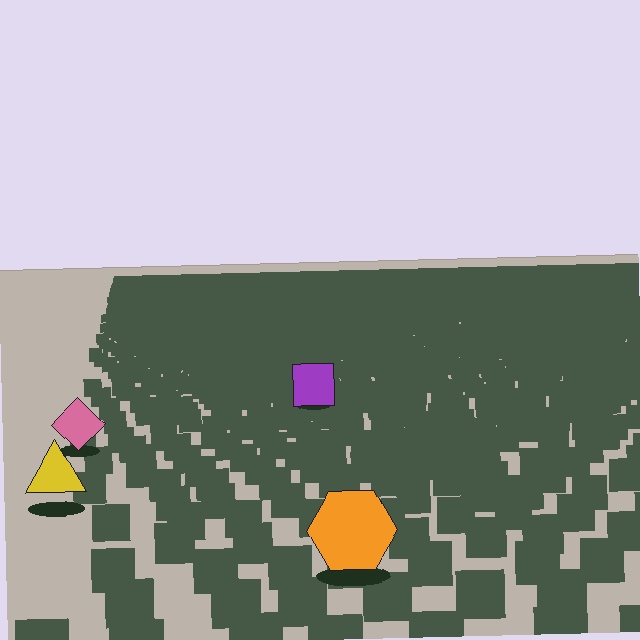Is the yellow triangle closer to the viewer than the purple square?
Yes. The yellow triangle is closer — you can tell from the texture gradient: the ground texture is coarser near it.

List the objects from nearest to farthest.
From nearest to farthest: the orange hexagon, the yellow triangle, the pink diamond, the purple square.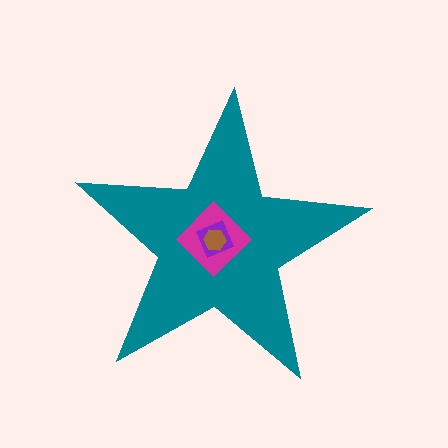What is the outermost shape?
The teal star.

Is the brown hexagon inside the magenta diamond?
Yes.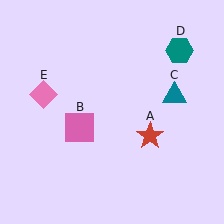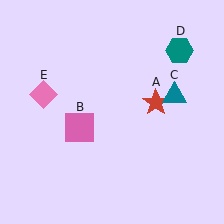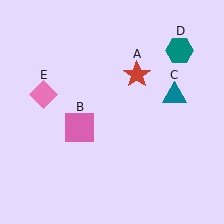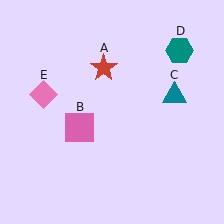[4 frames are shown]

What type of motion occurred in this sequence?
The red star (object A) rotated counterclockwise around the center of the scene.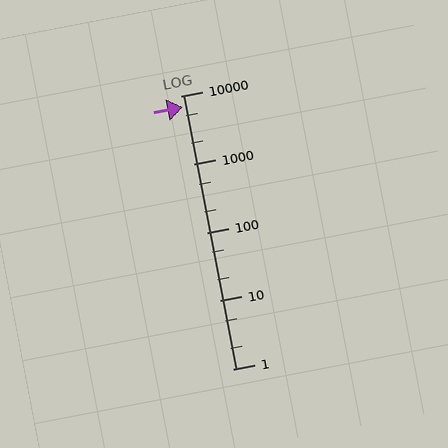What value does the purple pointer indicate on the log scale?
The pointer indicates approximately 6900.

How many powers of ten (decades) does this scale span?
The scale spans 4 decades, from 1 to 10000.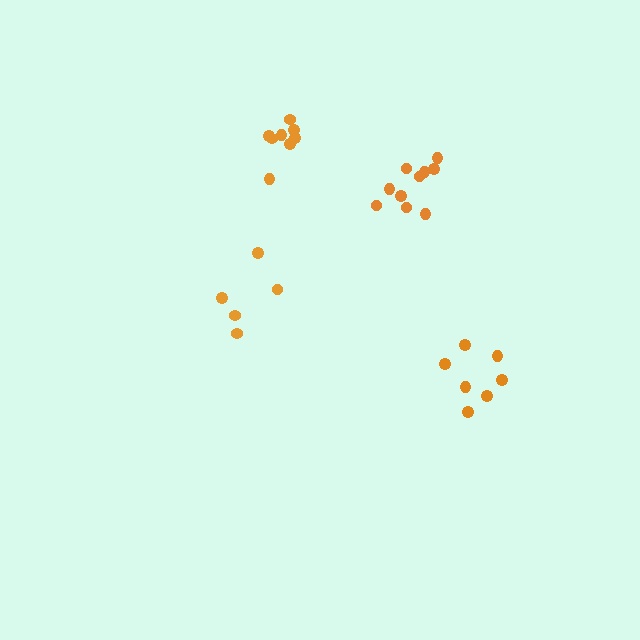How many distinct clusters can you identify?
There are 4 distinct clusters.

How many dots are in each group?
Group 1: 10 dots, Group 2: 5 dots, Group 3: 8 dots, Group 4: 7 dots (30 total).